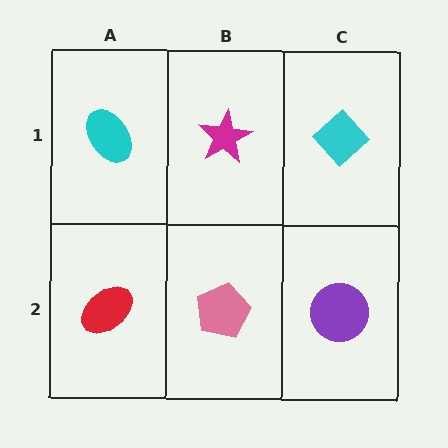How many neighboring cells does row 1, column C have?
2.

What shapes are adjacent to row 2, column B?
A magenta star (row 1, column B), a red ellipse (row 2, column A), a purple circle (row 2, column C).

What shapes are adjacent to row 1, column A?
A red ellipse (row 2, column A), a magenta star (row 1, column B).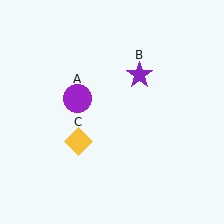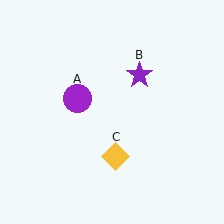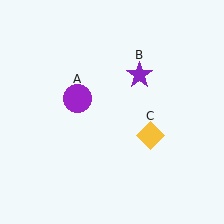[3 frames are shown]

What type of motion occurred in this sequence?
The yellow diamond (object C) rotated counterclockwise around the center of the scene.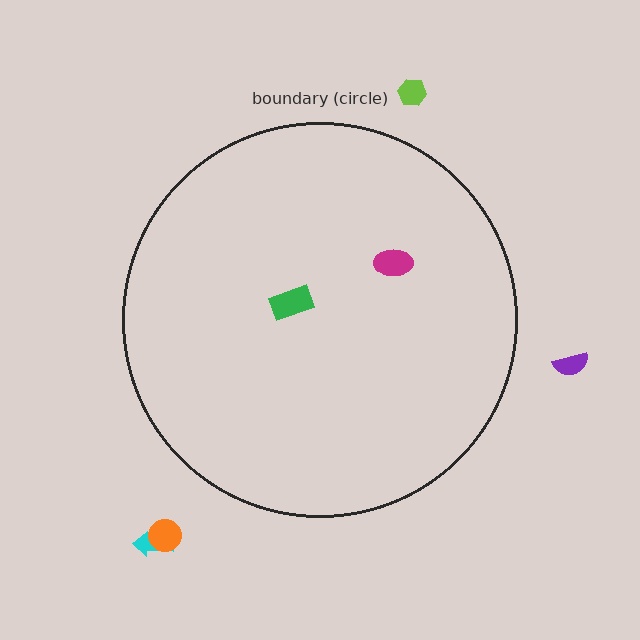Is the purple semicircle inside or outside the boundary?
Outside.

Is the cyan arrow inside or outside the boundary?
Outside.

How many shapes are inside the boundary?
2 inside, 4 outside.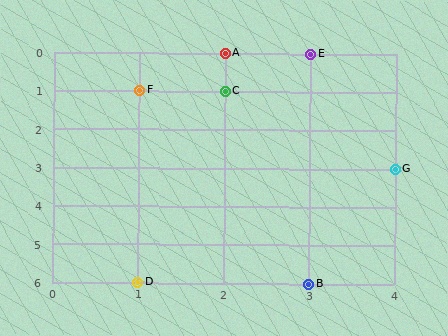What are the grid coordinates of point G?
Point G is at grid coordinates (4, 3).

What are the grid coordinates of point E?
Point E is at grid coordinates (3, 0).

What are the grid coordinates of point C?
Point C is at grid coordinates (2, 1).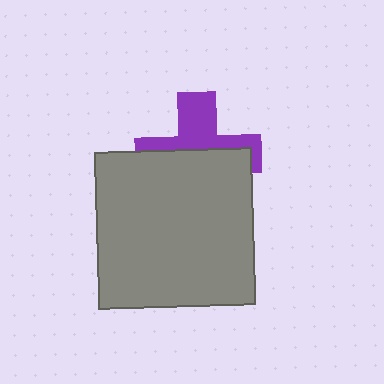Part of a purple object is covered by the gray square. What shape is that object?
It is a cross.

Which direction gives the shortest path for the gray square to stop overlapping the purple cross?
Moving down gives the shortest separation.